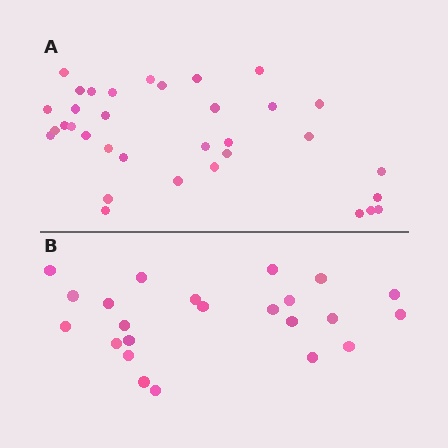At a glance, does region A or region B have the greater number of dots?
Region A (the top region) has more dots.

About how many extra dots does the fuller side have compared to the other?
Region A has roughly 12 or so more dots than region B.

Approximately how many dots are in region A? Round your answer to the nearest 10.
About 30 dots. (The exact count is 34, which rounds to 30.)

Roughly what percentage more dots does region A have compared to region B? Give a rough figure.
About 50% more.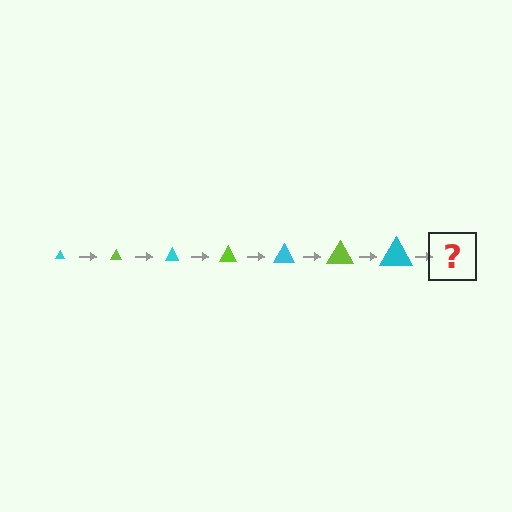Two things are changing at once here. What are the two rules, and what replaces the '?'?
The two rules are that the triangle grows larger each step and the color cycles through cyan and lime. The '?' should be a lime triangle, larger than the previous one.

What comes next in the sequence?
The next element should be a lime triangle, larger than the previous one.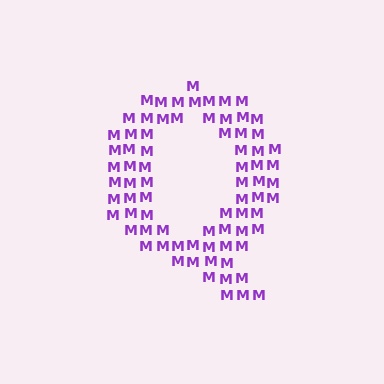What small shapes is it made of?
It is made of small letter M's.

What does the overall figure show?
The overall figure shows the letter Q.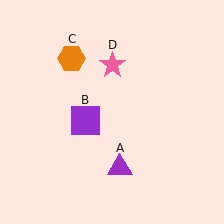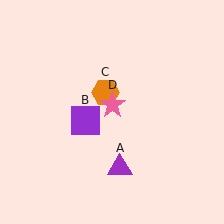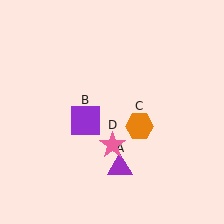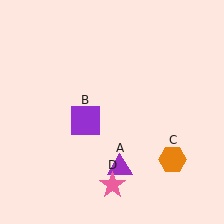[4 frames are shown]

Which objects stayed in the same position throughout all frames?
Purple triangle (object A) and purple square (object B) remained stationary.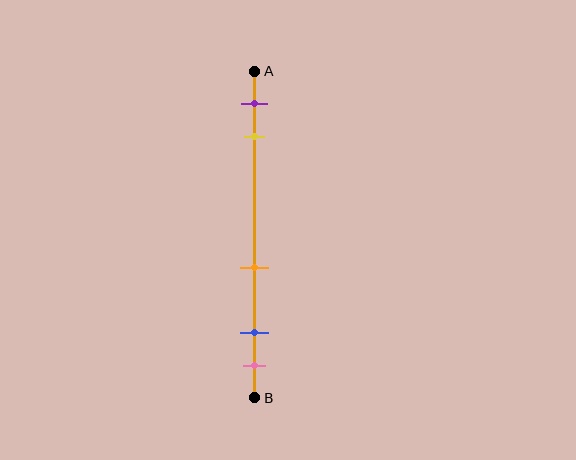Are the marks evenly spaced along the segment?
No, the marks are not evenly spaced.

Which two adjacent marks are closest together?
The blue and pink marks are the closest adjacent pair.